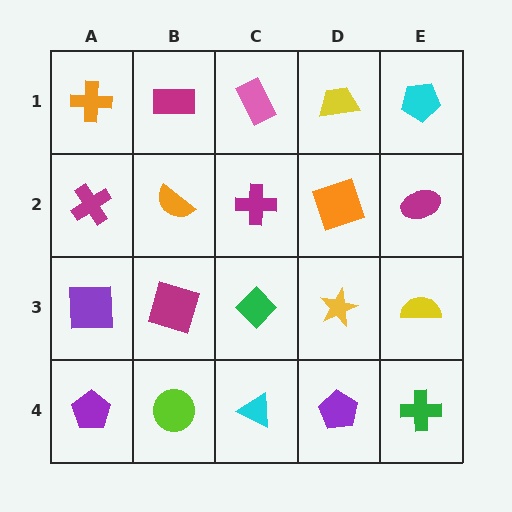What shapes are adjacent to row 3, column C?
A magenta cross (row 2, column C), a cyan triangle (row 4, column C), a magenta square (row 3, column B), a yellow star (row 3, column D).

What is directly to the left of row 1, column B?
An orange cross.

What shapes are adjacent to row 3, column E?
A magenta ellipse (row 2, column E), a green cross (row 4, column E), a yellow star (row 3, column D).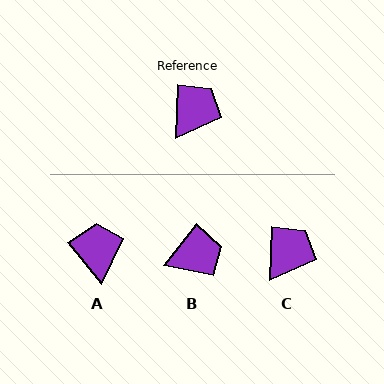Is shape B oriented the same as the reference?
No, it is off by about 36 degrees.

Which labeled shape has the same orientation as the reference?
C.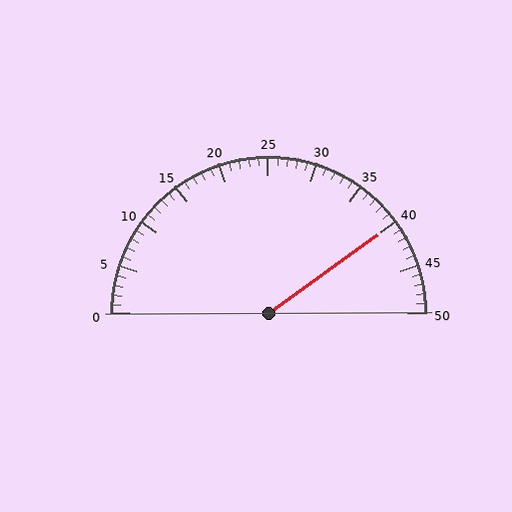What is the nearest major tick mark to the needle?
The nearest major tick mark is 40.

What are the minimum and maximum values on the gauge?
The gauge ranges from 0 to 50.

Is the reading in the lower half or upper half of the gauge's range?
The reading is in the upper half of the range (0 to 50).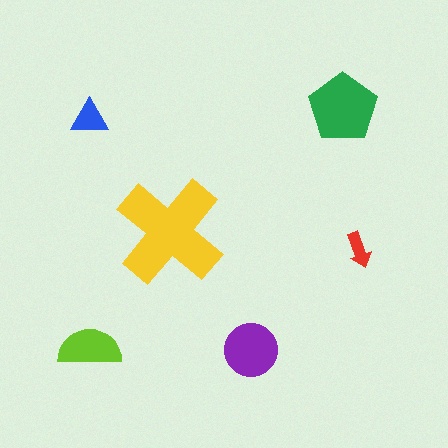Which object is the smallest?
The red arrow.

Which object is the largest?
The yellow cross.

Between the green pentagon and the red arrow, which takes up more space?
The green pentagon.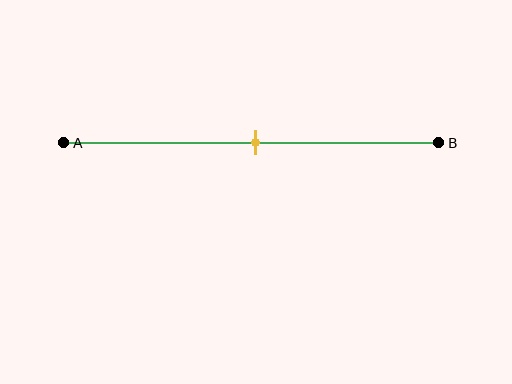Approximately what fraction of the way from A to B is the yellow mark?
The yellow mark is approximately 50% of the way from A to B.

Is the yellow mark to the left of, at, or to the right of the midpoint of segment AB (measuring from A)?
The yellow mark is approximately at the midpoint of segment AB.